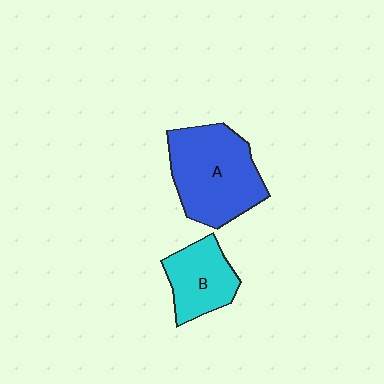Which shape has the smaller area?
Shape B (cyan).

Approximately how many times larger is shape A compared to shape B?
Approximately 1.7 times.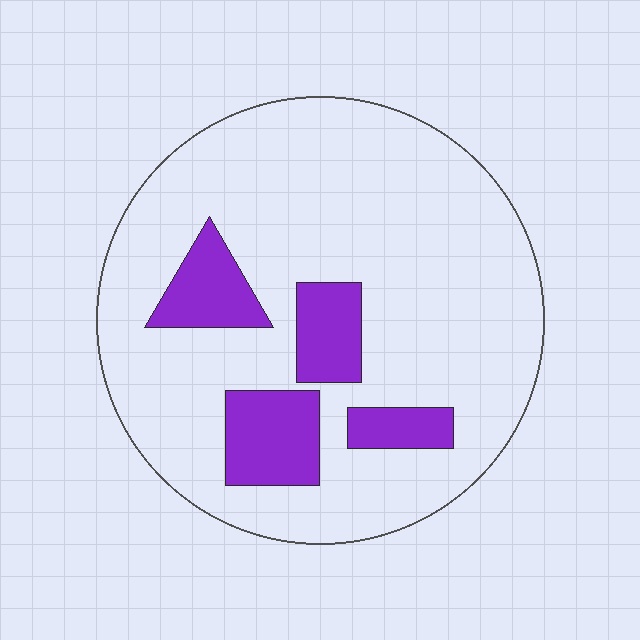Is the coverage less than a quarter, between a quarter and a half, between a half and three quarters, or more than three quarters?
Less than a quarter.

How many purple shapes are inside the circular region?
4.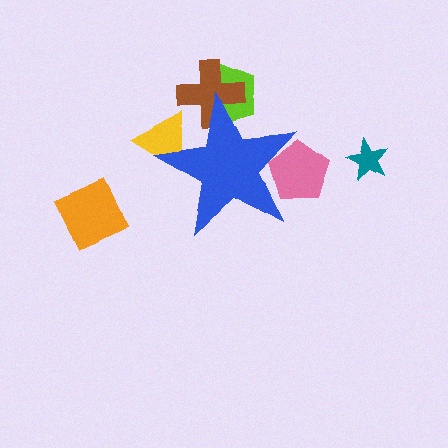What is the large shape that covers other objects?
A blue star.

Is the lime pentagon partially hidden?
Yes, the lime pentagon is partially hidden behind the blue star.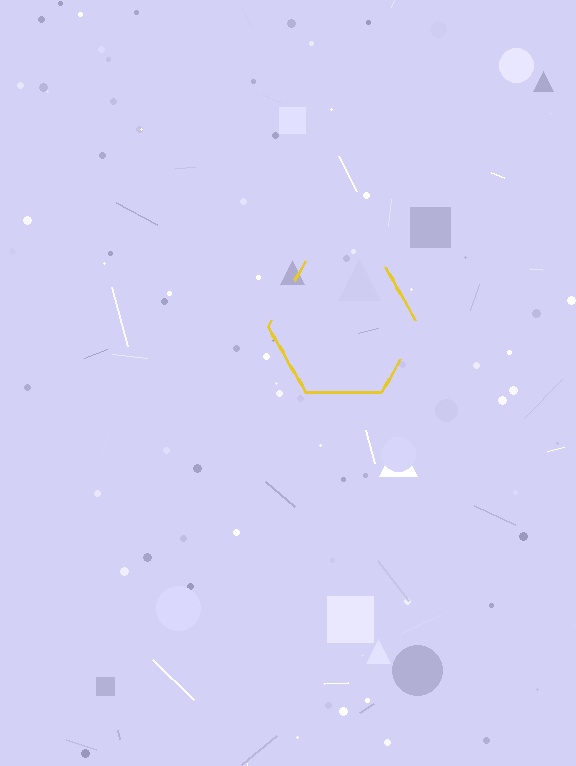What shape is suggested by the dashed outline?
The dashed outline suggests a hexagon.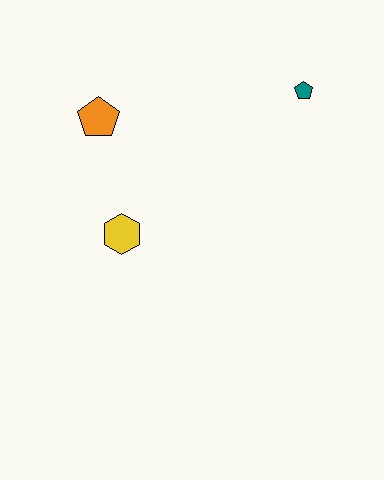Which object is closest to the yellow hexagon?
The orange pentagon is closest to the yellow hexagon.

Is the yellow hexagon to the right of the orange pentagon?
Yes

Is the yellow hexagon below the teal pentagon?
Yes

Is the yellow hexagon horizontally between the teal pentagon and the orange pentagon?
Yes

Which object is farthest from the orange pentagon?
The teal pentagon is farthest from the orange pentagon.